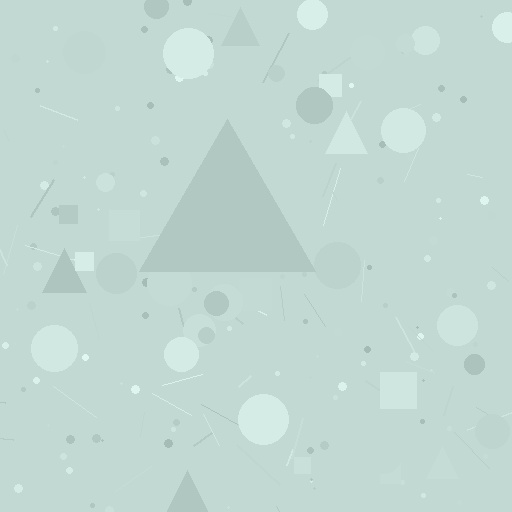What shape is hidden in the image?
A triangle is hidden in the image.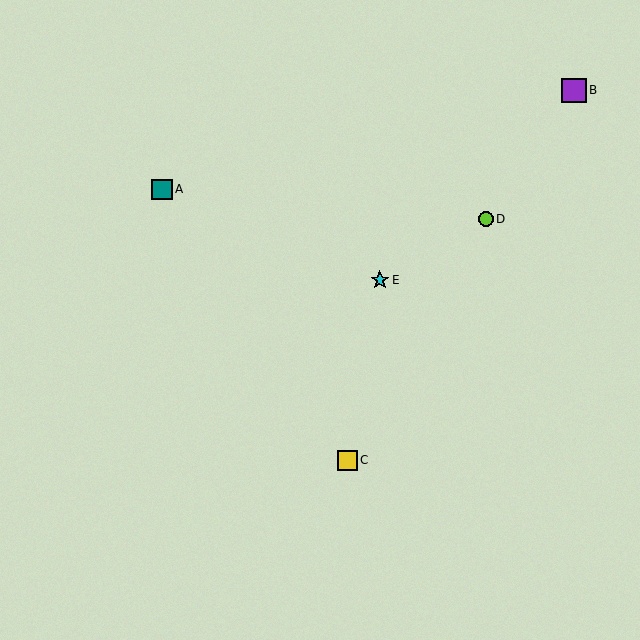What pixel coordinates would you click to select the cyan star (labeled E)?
Click at (380, 280) to select the cyan star E.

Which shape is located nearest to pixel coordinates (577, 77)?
The purple square (labeled B) at (574, 90) is nearest to that location.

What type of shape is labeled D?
Shape D is a lime circle.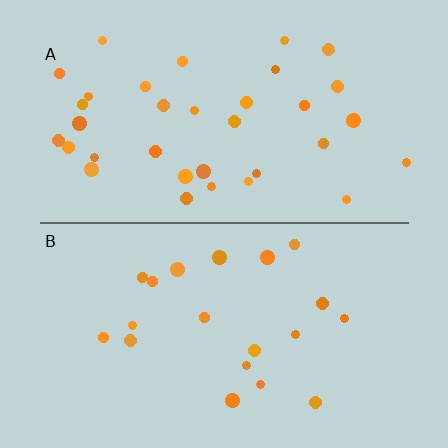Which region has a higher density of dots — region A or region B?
A (the top).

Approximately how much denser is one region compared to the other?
Approximately 1.8× — region A over region B.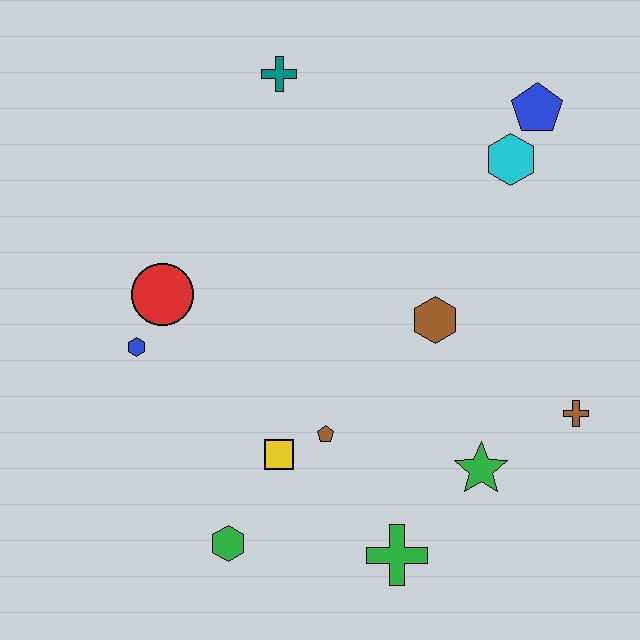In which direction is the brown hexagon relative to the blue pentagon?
The brown hexagon is below the blue pentagon.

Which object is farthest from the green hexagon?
The blue pentagon is farthest from the green hexagon.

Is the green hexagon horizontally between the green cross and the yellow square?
No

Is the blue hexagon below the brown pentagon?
No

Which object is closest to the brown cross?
The green star is closest to the brown cross.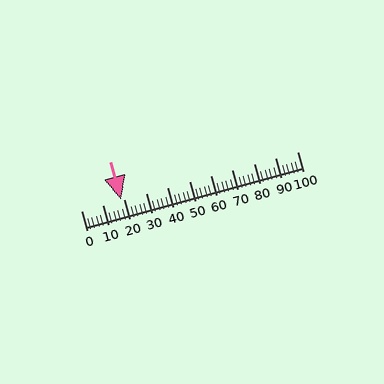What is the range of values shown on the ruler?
The ruler shows values from 0 to 100.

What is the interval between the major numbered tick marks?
The major tick marks are spaced 10 units apart.